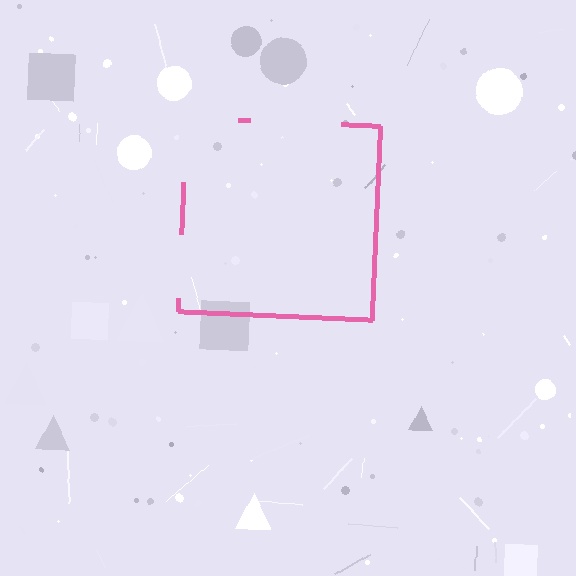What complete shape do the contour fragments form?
The contour fragments form a square.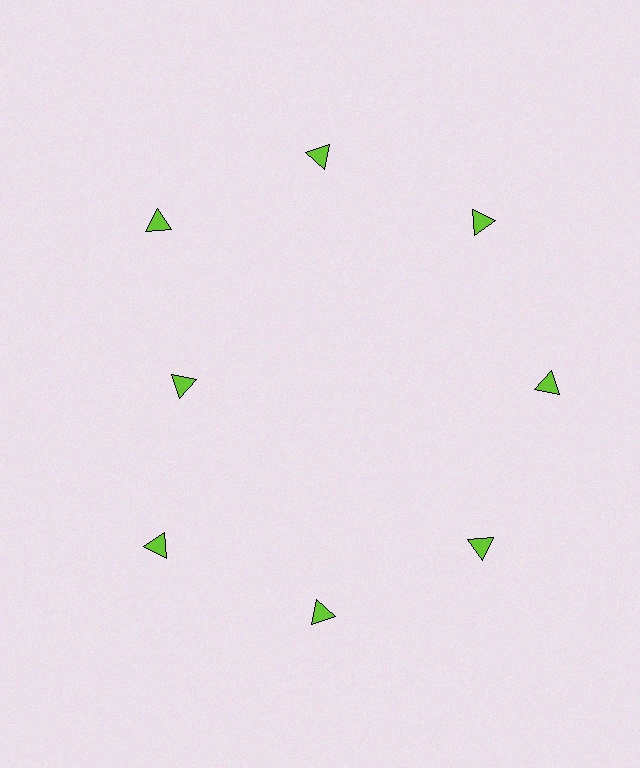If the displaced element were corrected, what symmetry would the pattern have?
It would have 8-fold rotational symmetry — the pattern would map onto itself every 45 degrees.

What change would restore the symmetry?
The symmetry would be restored by moving it outward, back onto the ring so that all 8 triangles sit at equal angles and equal distance from the center.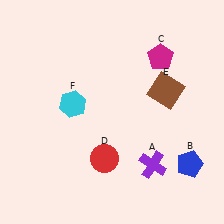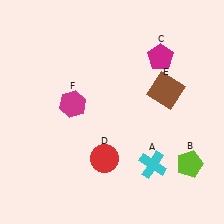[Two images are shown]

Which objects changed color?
A changed from purple to cyan. B changed from blue to lime. F changed from cyan to magenta.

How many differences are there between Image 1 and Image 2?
There are 3 differences between the two images.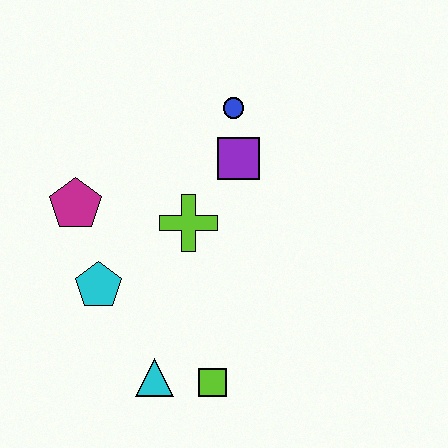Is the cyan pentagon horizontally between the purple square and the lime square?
No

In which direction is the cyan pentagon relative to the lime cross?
The cyan pentagon is to the left of the lime cross.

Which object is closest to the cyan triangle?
The lime square is closest to the cyan triangle.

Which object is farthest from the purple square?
The cyan triangle is farthest from the purple square.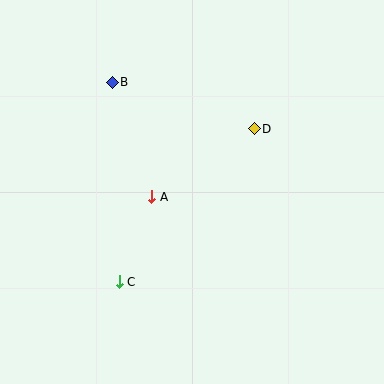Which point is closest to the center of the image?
Point A at (152, 197) is closest to the center.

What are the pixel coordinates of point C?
Point C is at (119, 282).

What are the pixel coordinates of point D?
Point D is at (254, 129).